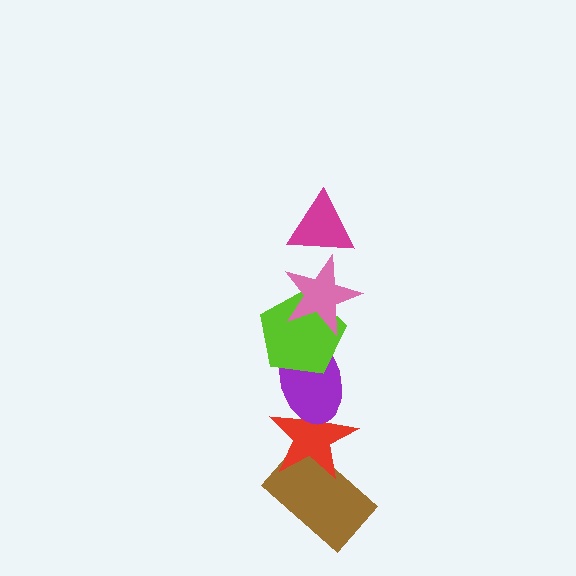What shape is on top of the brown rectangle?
The red star is on top of the brown rectangle.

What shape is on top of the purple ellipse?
The lime pentagon is on top of the purple ellipse.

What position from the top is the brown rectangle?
The brown rectangle is 6th from the top.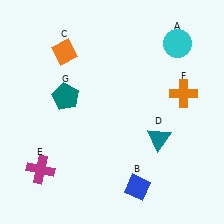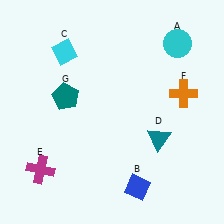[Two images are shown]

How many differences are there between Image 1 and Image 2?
There is 1 difference between the two images.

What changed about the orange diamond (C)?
In Image 1, C is orange. In Image 2, it changed to cyan.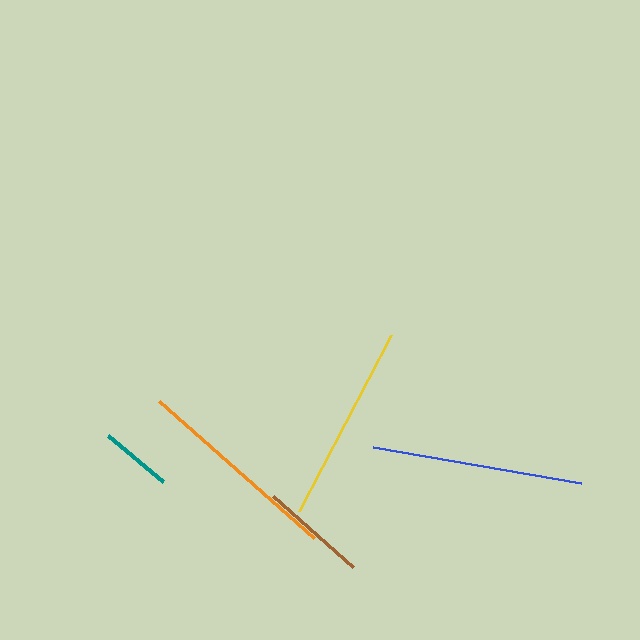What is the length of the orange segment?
The orange segment is approximately 207 pixels long.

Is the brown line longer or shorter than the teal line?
The brown line is longer than the teal line.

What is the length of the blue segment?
The blue segment is approximately 211 pixels long.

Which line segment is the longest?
The blue line is the longest at approximately 211 pixels.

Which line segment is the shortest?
The teal line is the shortest at approximately 71 pixels.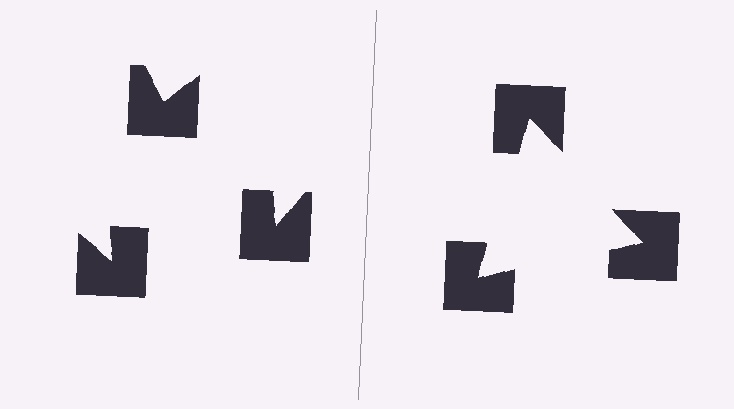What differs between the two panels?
The notched squares are positioned identically on both sides; only the wedge orientations differ. On the right they align to a triangle; on the left they are misaligned.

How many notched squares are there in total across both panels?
6 — 3 on each side.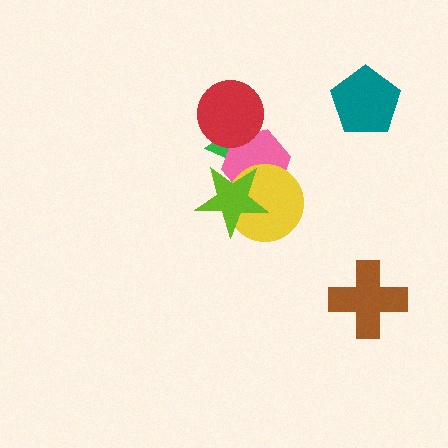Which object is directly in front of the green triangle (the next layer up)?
The pink hexagon is directly in front of the green triangle.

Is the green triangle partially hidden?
Yes, it is partially covered by another shape.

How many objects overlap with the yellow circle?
2 objects overlap with the yellow circle.